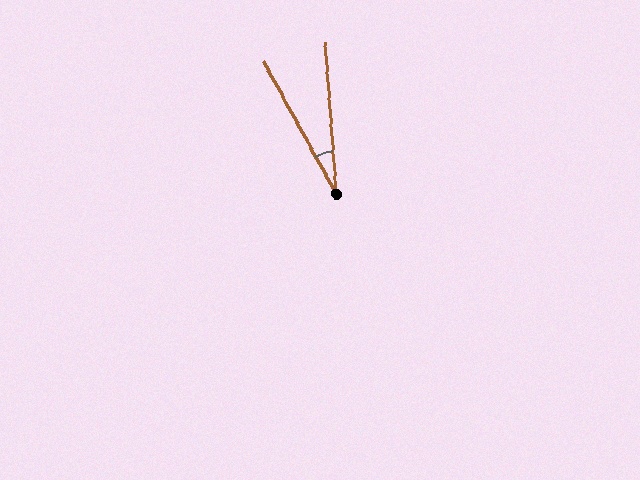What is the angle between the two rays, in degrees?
Approximately 24 degrees.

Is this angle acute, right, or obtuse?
It is acute.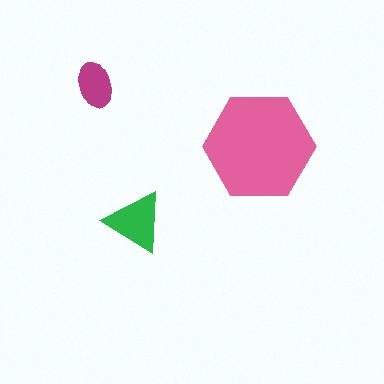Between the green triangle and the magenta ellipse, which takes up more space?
The green triangle.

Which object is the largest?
The pink hexagon.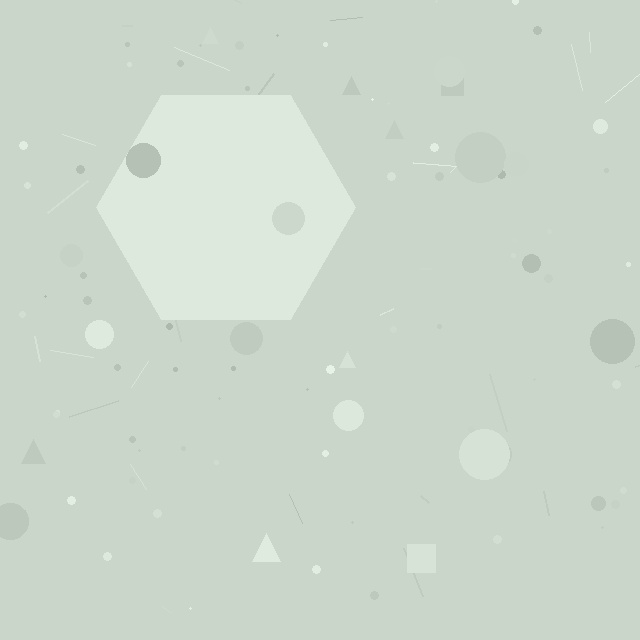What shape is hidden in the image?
A hexagon is hidden in the image.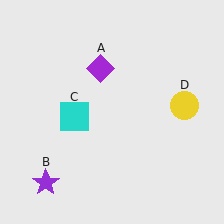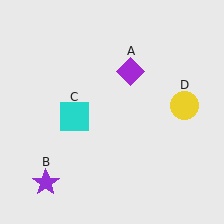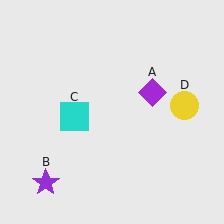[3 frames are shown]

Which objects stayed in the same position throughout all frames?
Purple star (object B) and cyan square (object C) and yellow circle (object D) remained stationary.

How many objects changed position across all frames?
1 object changed position: purple diamond (object A).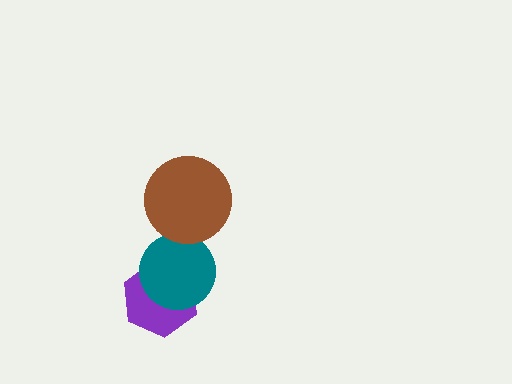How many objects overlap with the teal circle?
2 objects overlap with the teal circle.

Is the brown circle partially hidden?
No, no other shape covers it.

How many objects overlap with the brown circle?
1 object overlaps with the brown circle.